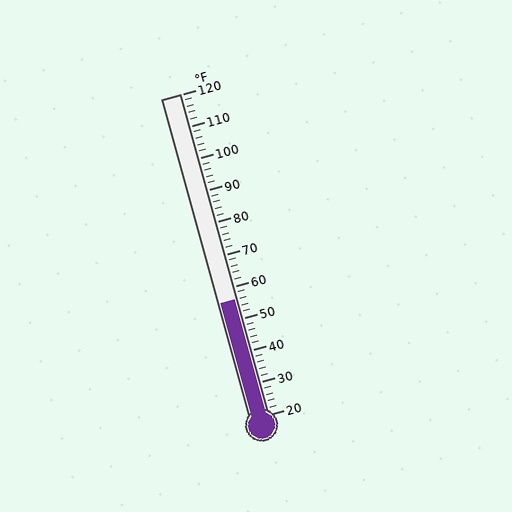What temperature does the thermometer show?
The thermometer shows approximately 56°F.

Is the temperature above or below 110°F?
The temperature is below 110°F.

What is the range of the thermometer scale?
The thermometer scale ranges from 20°F to 120°F.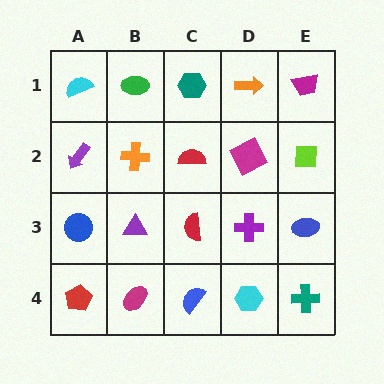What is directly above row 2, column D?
An orange arrow.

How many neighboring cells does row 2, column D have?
4.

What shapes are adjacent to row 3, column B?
An orange cross (row 2, column B), a magenta ellipse (row 4, column B), a blue circle (row 3, column A), a red semicircle (row 3, column C).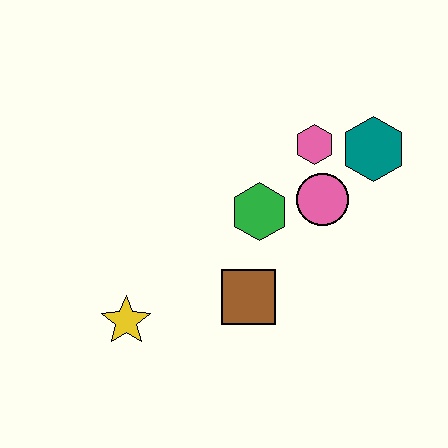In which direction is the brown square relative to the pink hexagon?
The brown square is below the pink hexagon.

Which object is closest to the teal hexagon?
The pink hexagon is closest to the teal hexagon.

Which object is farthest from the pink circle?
The yellow star is farthest from the pink circle.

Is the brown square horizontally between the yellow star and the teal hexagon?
Yes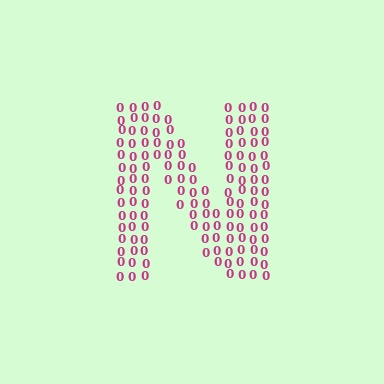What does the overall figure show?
The overall figure shows the letter N.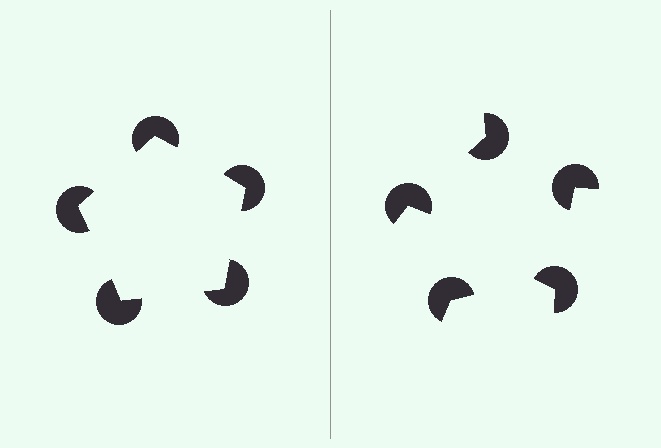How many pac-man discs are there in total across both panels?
10 — 5 on each side.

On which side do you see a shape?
An illusory pentagon appears on the left side. On the right side the wedge cuts are rotated, so no coherent shape forms.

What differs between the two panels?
The pac-man discs are positioned identically on both sides; only the wedge orientations differ. On the left they align to a pentagon; on the right they are misaligned.